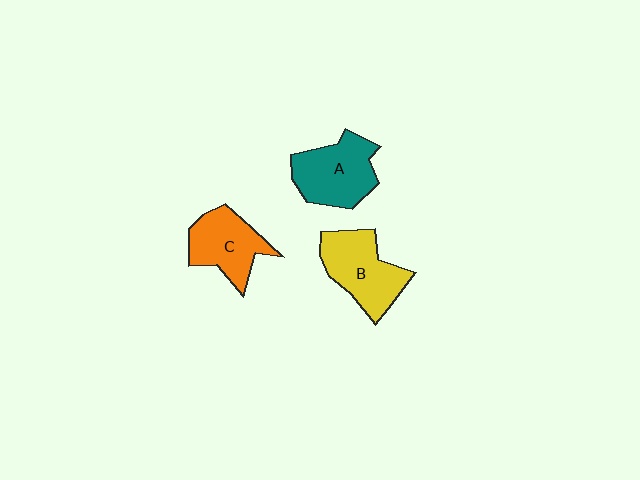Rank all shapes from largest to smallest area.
From largest to smallest: B (yellow), A (teal), C (orange).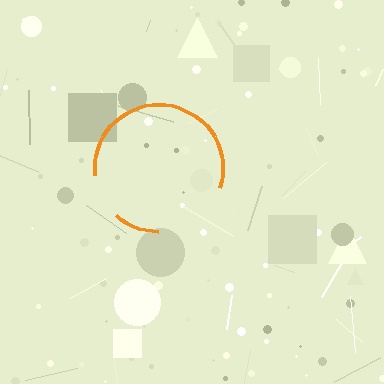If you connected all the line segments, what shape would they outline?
They would outline a circle.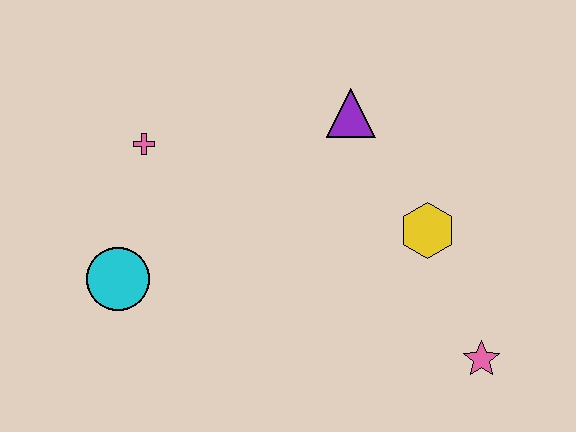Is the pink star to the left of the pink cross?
No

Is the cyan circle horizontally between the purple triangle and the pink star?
No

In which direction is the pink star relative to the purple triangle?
The pink star is below the purple triangle.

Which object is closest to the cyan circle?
The pink cross is closest to the cyan circle.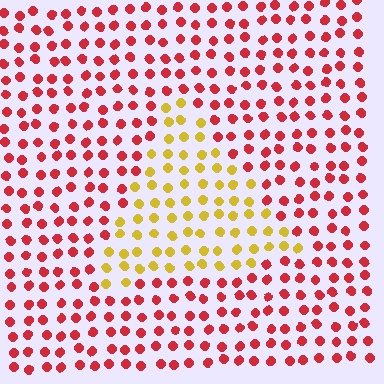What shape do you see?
I see a triangle.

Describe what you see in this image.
The image is filled with small red elements in a uniform arrangement. A triangle-shaped region is visible where the elements are tinted to a slightly different hue, forming a subtle color boundary.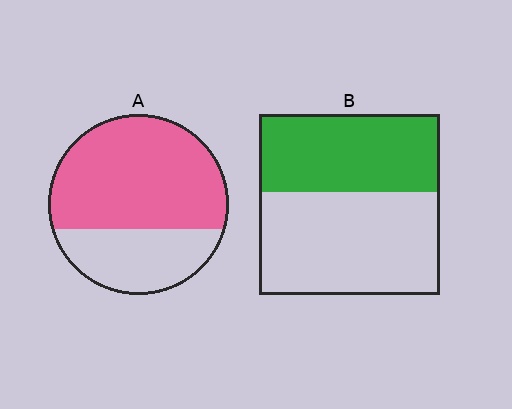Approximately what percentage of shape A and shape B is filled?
A is approximately 65% and B is approximately 45%.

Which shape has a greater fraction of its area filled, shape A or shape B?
Shape A.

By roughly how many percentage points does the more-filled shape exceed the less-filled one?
By roughly 25 percentage points (A over B).